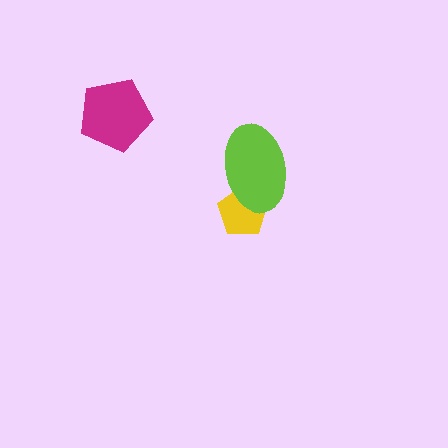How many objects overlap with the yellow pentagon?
1 object overlaps with the yellow pentagon.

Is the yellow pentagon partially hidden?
Yes, it is partially covered by another shape.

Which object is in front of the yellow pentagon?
The lime ellipse is in front of the yellow pentagon.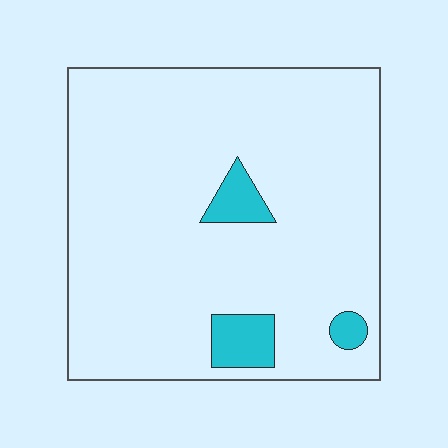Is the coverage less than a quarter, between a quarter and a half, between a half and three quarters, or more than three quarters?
Less than a quarter.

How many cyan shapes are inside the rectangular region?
3.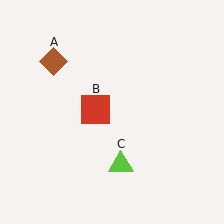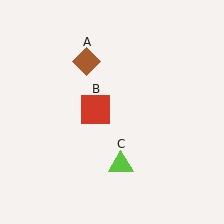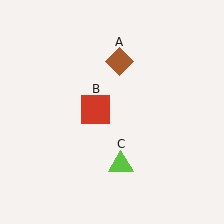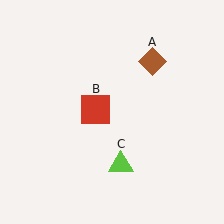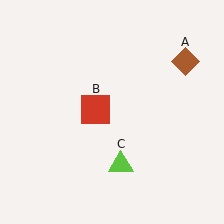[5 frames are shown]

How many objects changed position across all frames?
1 object changed position: brown diamond (object A).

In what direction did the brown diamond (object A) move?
The brown diamond (object A) moved right.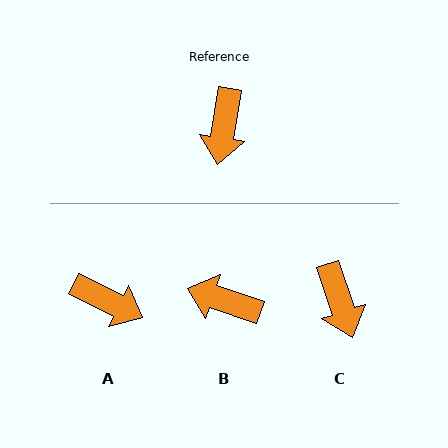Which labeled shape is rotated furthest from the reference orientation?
B, about 99 degrees away.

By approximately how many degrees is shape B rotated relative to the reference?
Approximately 99 degrees clockwise.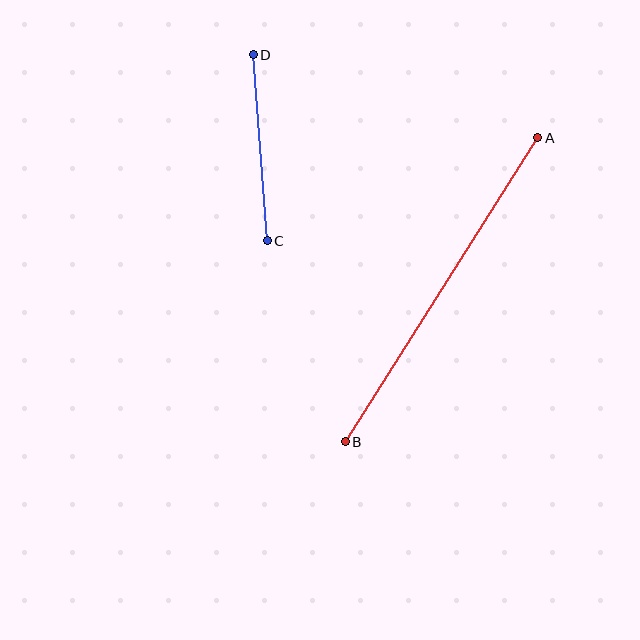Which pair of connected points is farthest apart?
Points A and B are farthest apart.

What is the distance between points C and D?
The distance is approximately 187 pixels.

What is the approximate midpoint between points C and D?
The midpoint is at approximately (260, 148) pixels.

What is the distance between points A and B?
The distance is approximately 360 pixels.